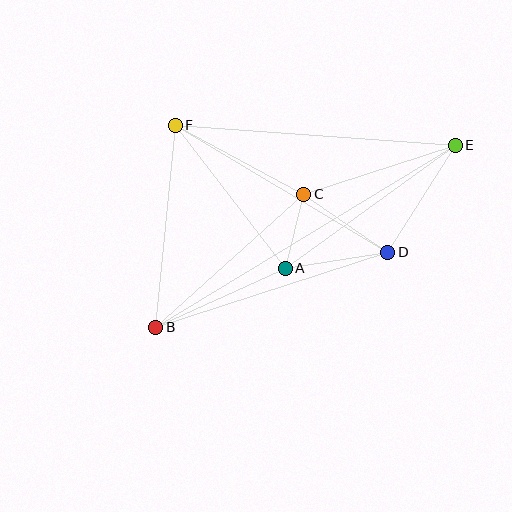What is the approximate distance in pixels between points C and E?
The distance between C and E is approximately 159 pixels.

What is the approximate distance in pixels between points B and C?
The distance between B and C is approximately 199 pixels.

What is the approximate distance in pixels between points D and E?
The distance between D and E is approximately 126 pixels.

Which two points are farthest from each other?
Points B and E are farthest from each other.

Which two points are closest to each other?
Points A and C are closest to each other.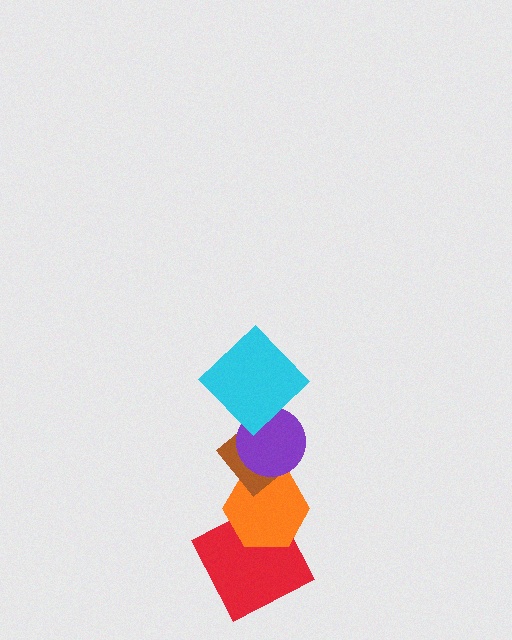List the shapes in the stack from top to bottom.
From top to bottom: the cyan diamond, the purple circle, the brown diamond, the orange hexagon, the red square.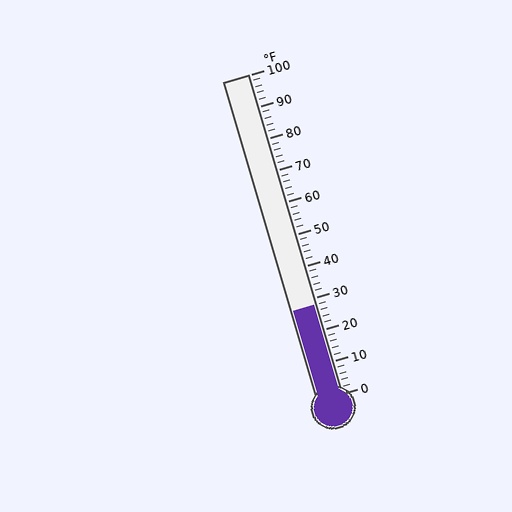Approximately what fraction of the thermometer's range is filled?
The thermometer is filled to approximately 30% of its range.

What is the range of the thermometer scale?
The thermometer scale ranges from 0°F to 100°F.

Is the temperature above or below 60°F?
The temperature is below 60°F.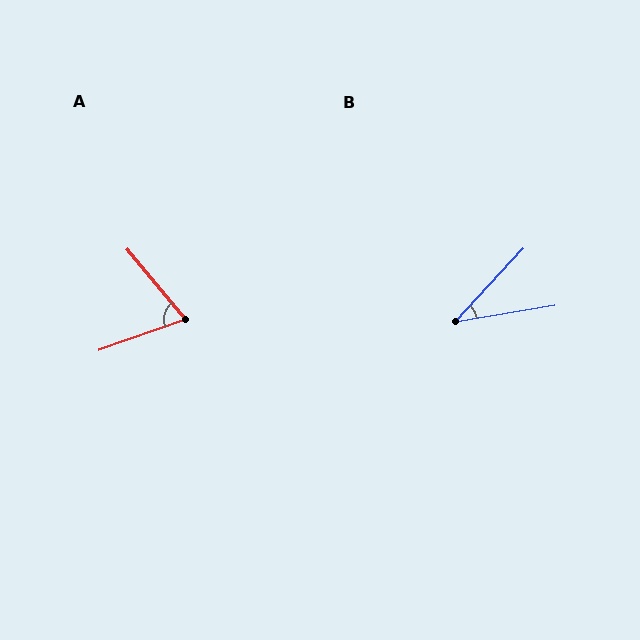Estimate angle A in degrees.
Approximately 70 degrees.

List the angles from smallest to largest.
B (38°), A (70°).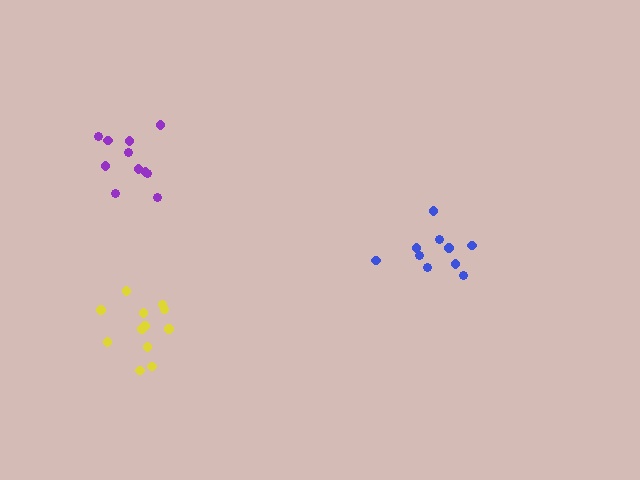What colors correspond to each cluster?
The clusters are colored: blue, purple, yellow.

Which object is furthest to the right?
The blue cluster is rightmost.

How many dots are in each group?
Group 1: 10 dots, Group 2: 11 dots, Group 3: 12 dots (33 total).